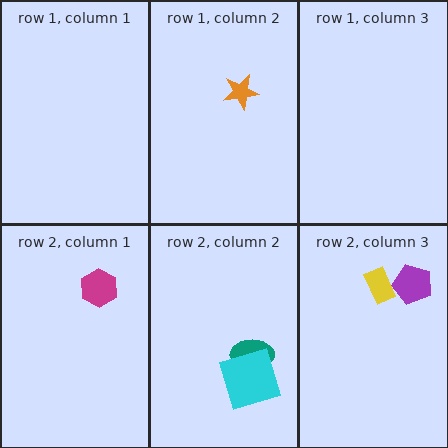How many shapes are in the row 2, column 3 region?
2.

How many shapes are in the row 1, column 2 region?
1.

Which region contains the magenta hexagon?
The row 2, column 1 region.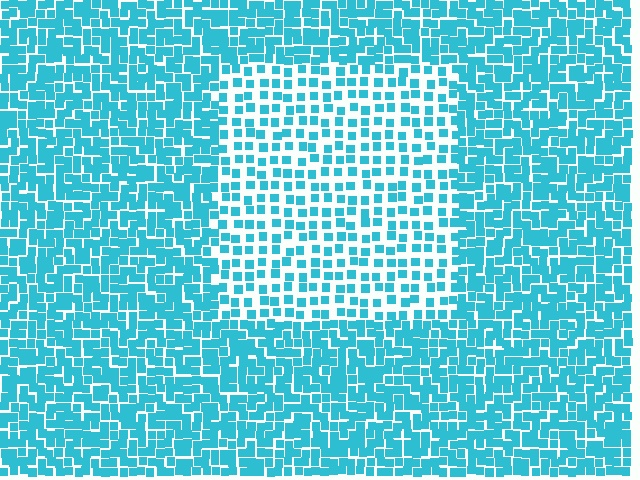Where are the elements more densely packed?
The elements are more densely packed outside the rectangle boundary.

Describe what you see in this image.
The image contains small cyan elements arranged at two different densities. A rectangle-shaped region is visible where the elements are less densely packed than the surrounding area.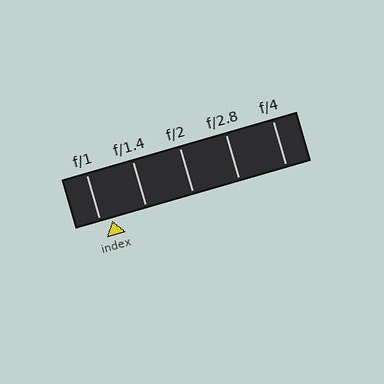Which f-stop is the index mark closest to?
The index mark is closest to f/1.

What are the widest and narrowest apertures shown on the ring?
The widest aperture shown is f/1 and the narrowest is f/4.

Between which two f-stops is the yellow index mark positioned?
The index mark is between f/1 and f/1.4.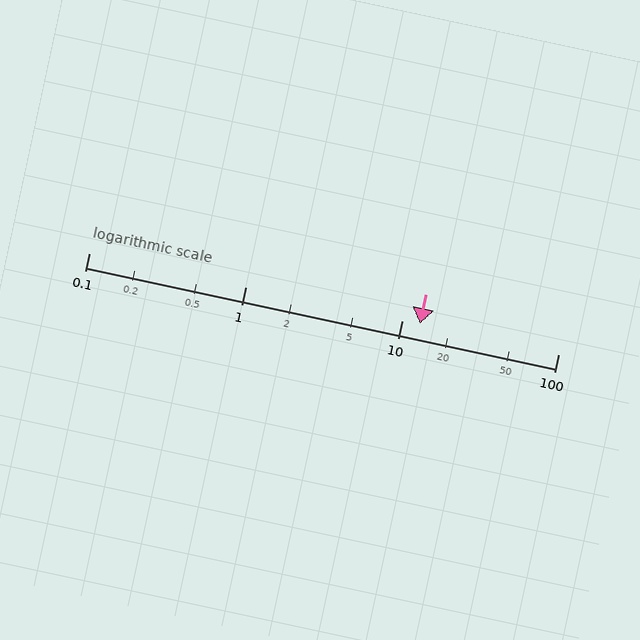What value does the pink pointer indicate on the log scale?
The pointer indicates approximately 13.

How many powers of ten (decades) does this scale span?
The scale spans 3 decades, from 0.1 to 100.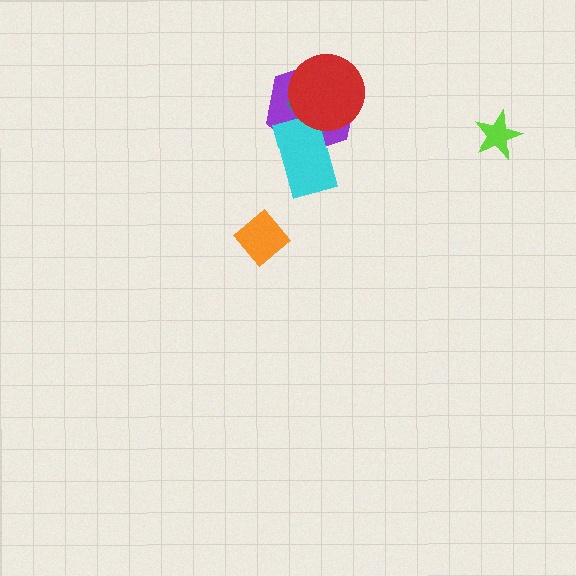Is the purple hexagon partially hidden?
Yes, it is partially covered by another shape.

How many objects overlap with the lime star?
0 objects overlap with the lime star.